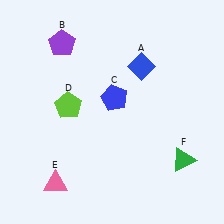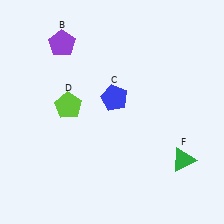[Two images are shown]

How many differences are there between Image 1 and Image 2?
There are 2 differences between the two images.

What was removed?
The pink triangle (E), the blue diamond (A) were removed in Image 2.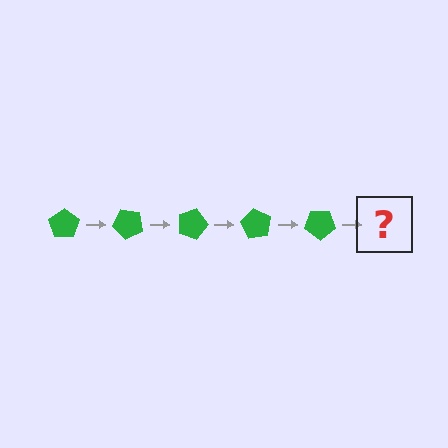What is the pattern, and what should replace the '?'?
The pattern is that the pentagon rotates 45 degrees each step. The '?' should be a green pentagon rotated 225 degrees.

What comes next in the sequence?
The next element should be a green pentagon rotated 225 degrees.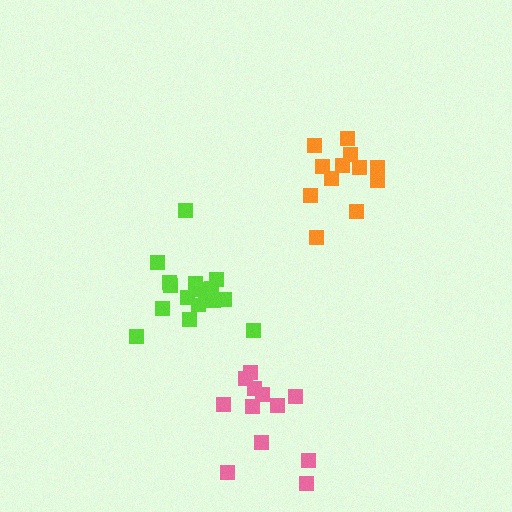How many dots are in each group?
Group 1: 12 dots, Group 2: 17 dots, Group 3: 12 dots (41 total).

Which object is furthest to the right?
The orange cluster is rightmost.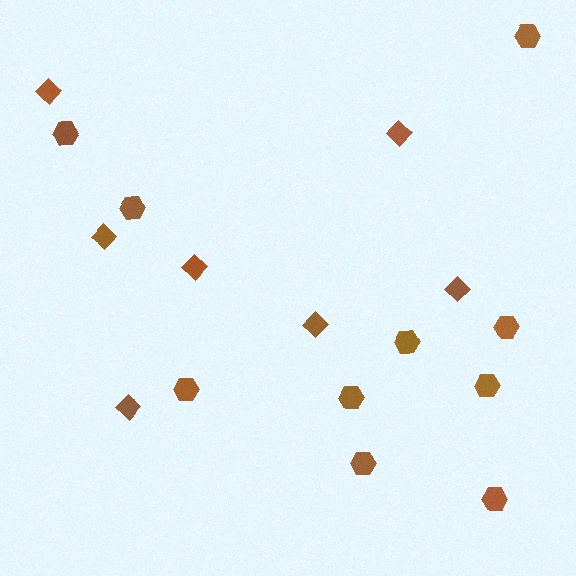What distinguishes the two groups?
There are 2 groups: one group of hexagons (10) and one group of diamonds (7).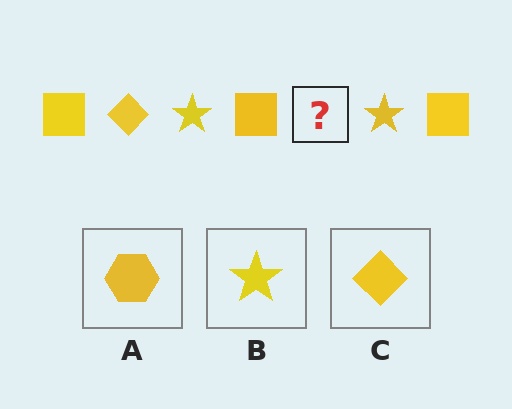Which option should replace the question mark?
Option C.